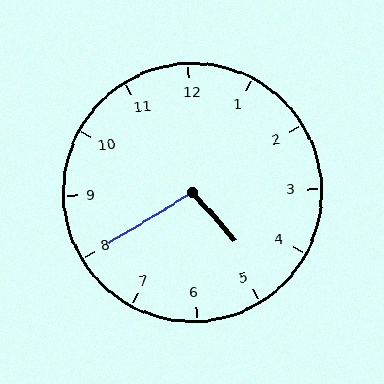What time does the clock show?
4:40.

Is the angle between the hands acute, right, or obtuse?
It is obtuse.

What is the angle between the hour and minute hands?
Approximately 100 degrees.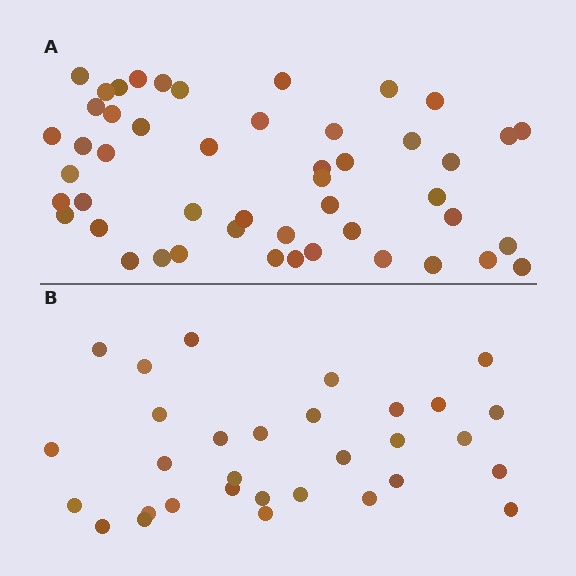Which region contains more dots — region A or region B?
Region A (the top region) has more dots.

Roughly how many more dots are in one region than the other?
Region A has approximately 20 more dots than region B.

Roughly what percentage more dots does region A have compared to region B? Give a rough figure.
About 60% more.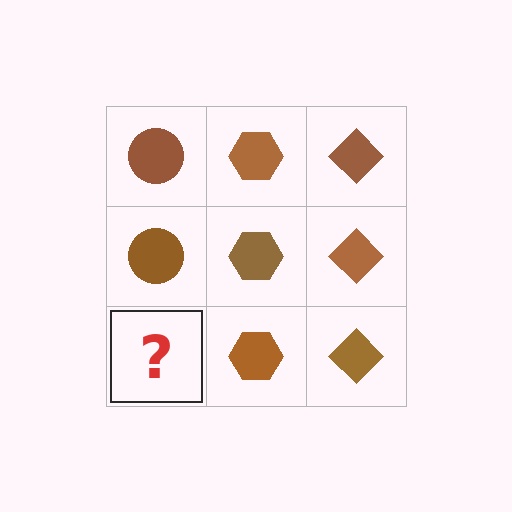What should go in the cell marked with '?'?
The missing cell should contain a brown circle.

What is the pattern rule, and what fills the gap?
The rule is that each column has a consistent shape. The gap should be filled with a brown circle.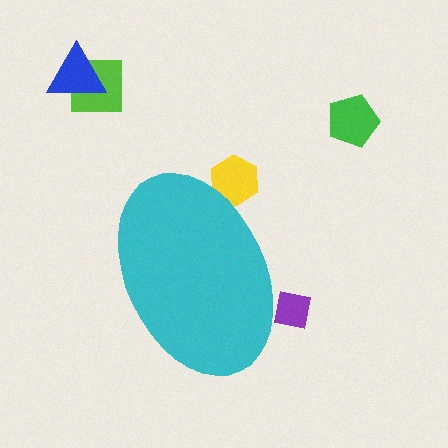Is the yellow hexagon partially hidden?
Yes, the yellow hexagon is partially hidden behind the cyan ellipse.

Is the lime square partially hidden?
No, the lime square is fully visible.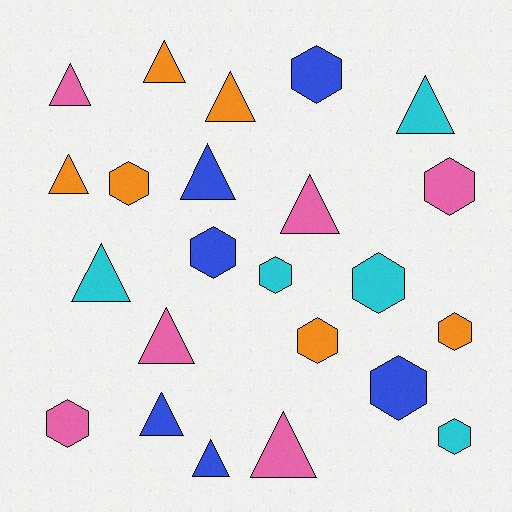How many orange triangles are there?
There are 3 orange triangles.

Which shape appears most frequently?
Triangle, with 12 objects.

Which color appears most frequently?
Pink, with 6 objects.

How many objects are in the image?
There are 23 objects.